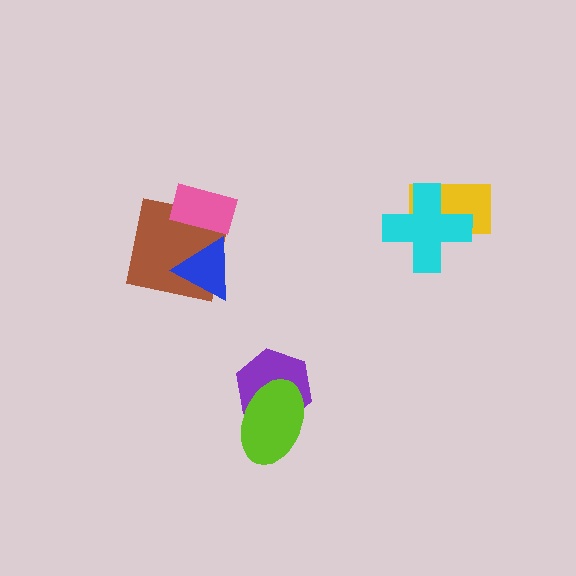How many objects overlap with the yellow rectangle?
1 object overlaps with the yellow rectangle.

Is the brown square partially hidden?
Yes, it is partially covered by another shape.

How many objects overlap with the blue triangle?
2 objects overlap with the blue triangle.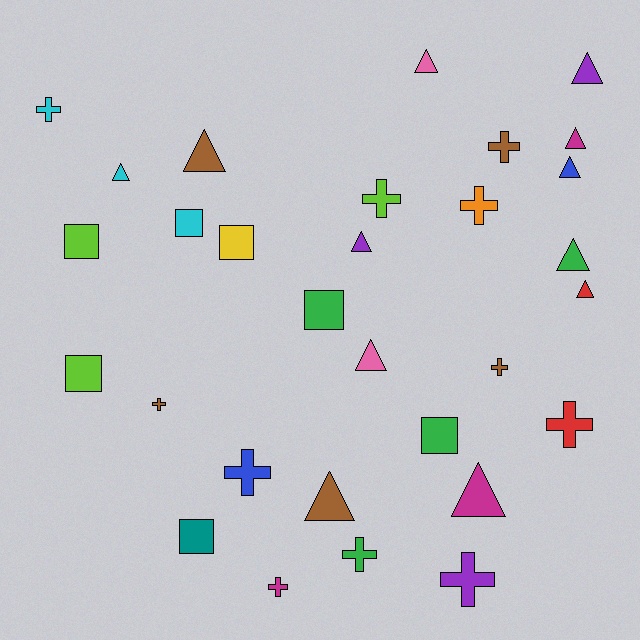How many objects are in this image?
There are 30 objects.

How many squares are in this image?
There are 7 squares.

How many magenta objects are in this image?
There are 3 magenta objects.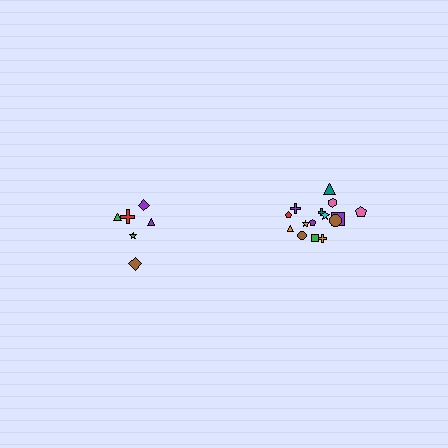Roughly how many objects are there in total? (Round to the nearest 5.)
Roughly 20 objects in total.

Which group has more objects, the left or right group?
The right group.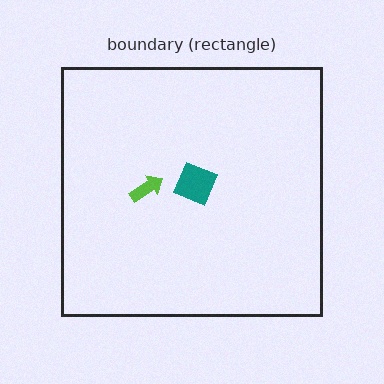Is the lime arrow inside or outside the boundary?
Inside.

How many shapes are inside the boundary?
2 inside, 0 outside.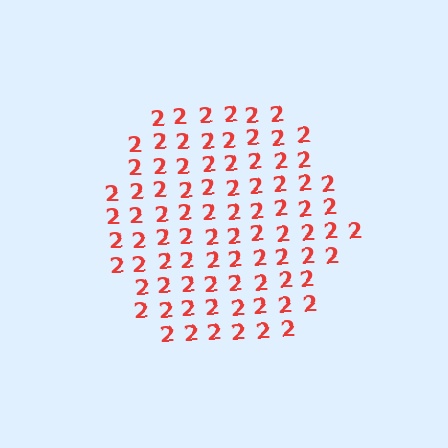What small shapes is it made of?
It is made of small digit 2's.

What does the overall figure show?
The overall figure shows a hexagon.